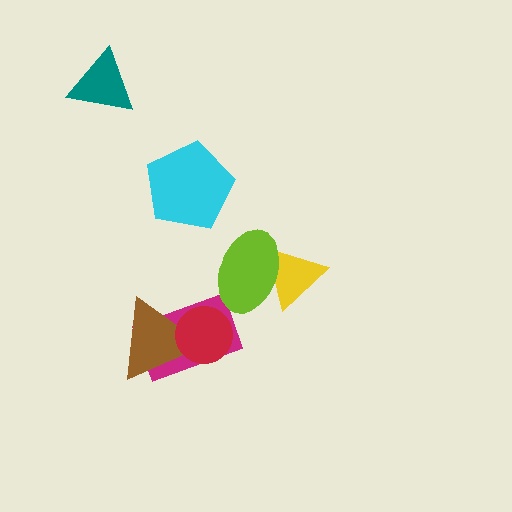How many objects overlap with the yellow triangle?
1 object overlaps with the yellow triangle.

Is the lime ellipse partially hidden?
No, no other shape covers it.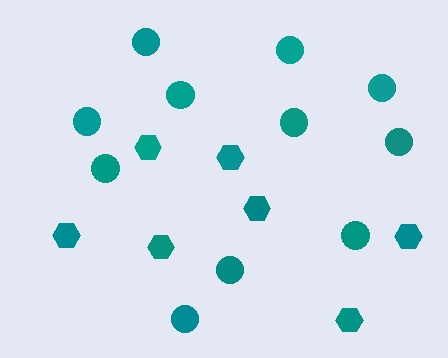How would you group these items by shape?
There are 2 groups: one group of hexagons (7) and one group of circles (11).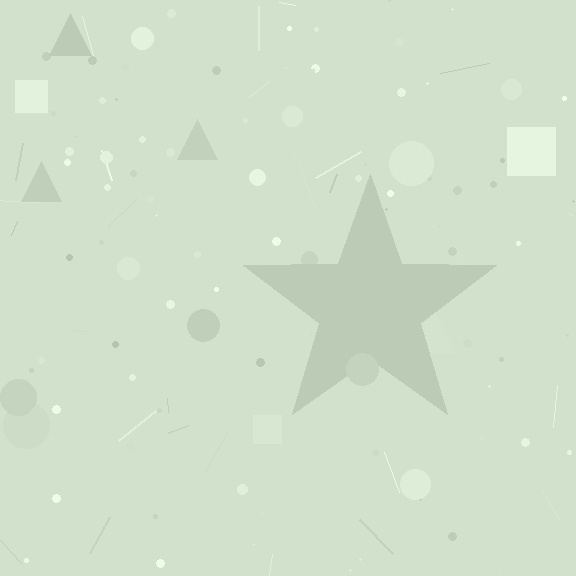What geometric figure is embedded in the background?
A star is embedded in the background.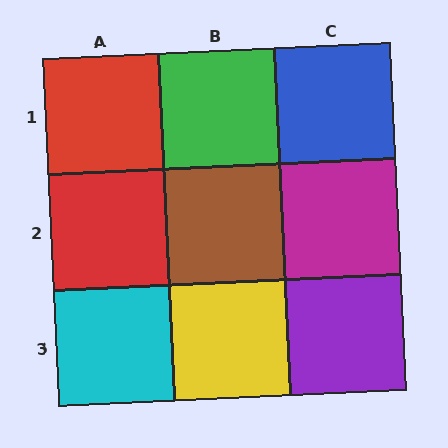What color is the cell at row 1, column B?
Green.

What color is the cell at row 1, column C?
Blue.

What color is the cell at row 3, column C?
Purple.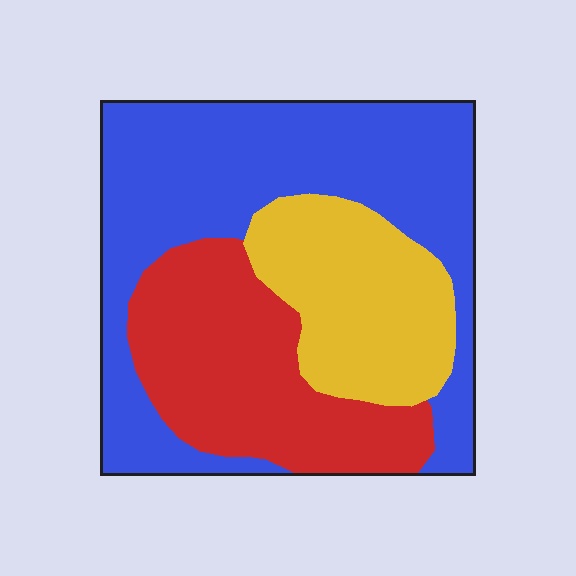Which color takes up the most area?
Blue, at roughly 50%.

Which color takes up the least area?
Yellow, at roughly 25%.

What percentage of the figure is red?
Red takes up about one quarter (1/4) of the figure.